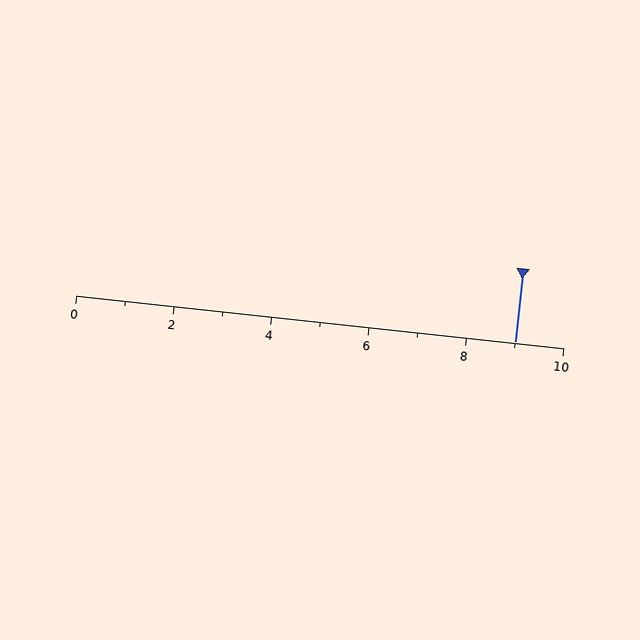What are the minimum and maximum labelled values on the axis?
The axis runs from 0 to 10.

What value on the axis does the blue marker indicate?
The marker indicates approximately 9.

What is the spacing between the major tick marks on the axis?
The major ticks are spaced 2 apart.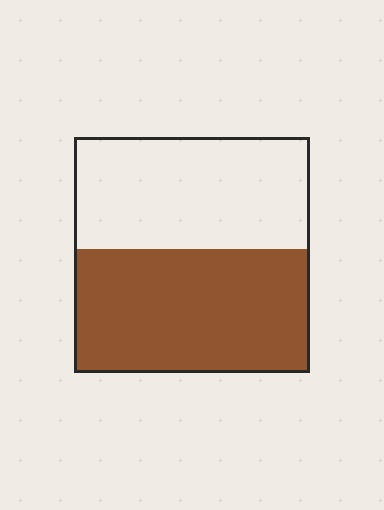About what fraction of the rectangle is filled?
About one half (1/2).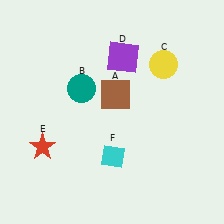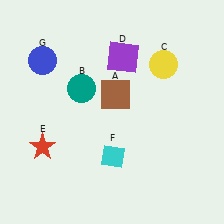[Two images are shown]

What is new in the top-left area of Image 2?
A blue circle (G) was added in the top-left area of Image 2.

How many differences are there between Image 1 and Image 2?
There is 1 difference between the two images.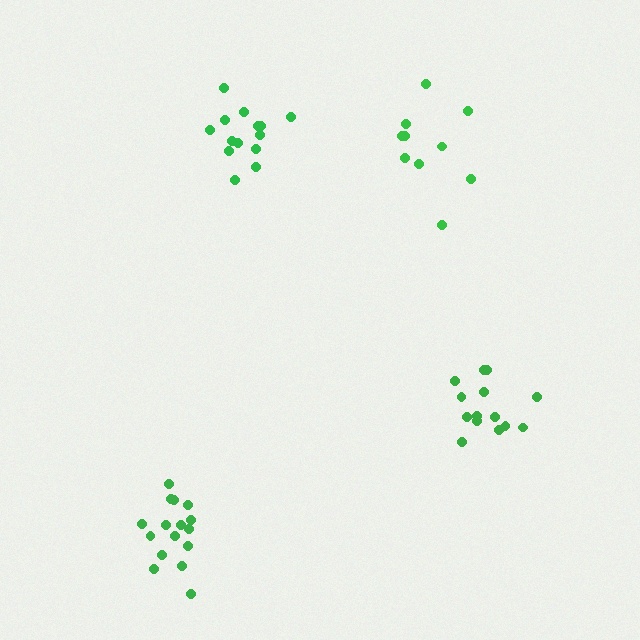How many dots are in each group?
Group 1: 14 dots, Group 2: 10 dots, Group 3: 16 dots, Group 4: 14 dots (54 total).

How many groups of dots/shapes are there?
There are 4 groups.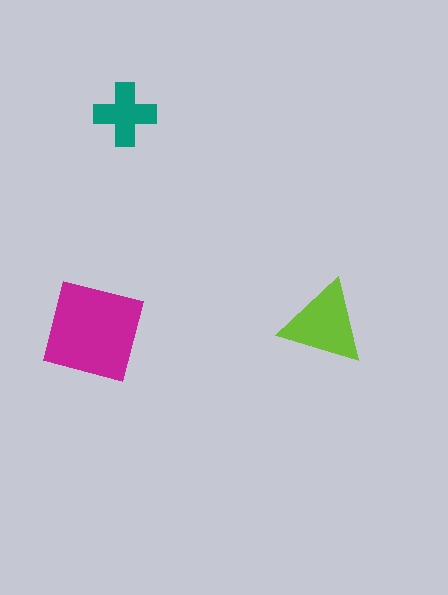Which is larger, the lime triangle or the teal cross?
The lime triangle.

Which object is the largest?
The magenta square.